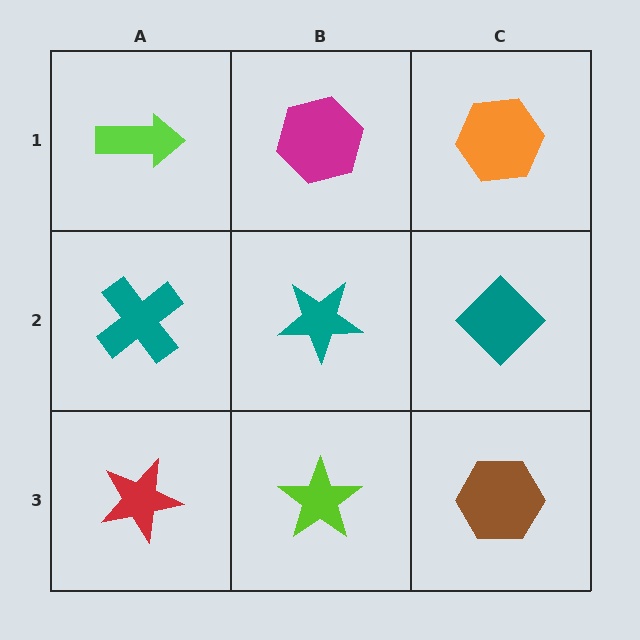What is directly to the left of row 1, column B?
A lime arrow.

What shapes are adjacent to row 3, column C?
A teal diamond (row 2, column C), a lime star (row 3, column B).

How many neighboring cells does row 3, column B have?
3.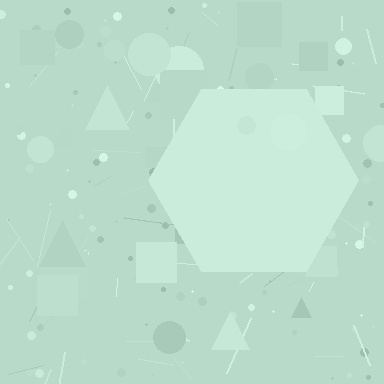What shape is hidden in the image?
A hexagon is hidden in the image.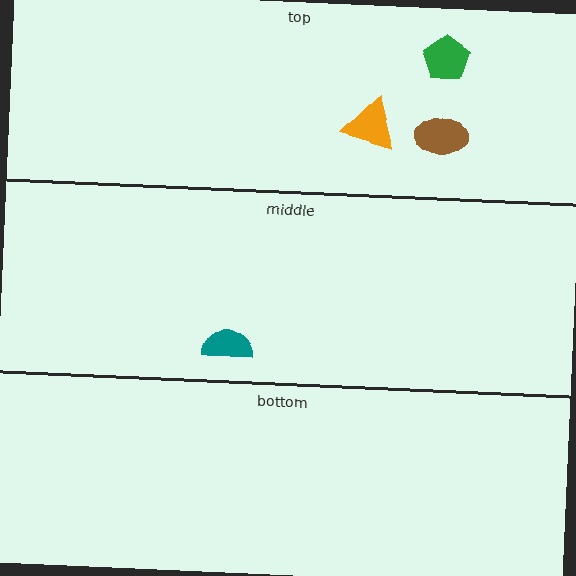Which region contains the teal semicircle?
The middle region.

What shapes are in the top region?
The brown ellipse, the green pentagon, the orange triangle.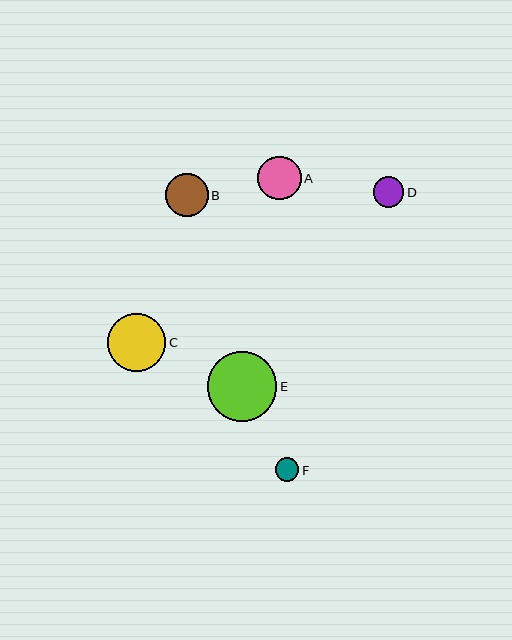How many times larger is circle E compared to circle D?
Circle E is approximately 2.2 times the size of circle D.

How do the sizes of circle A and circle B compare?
Circle A and circle B are approximately the same size.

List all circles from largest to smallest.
From largest to smallest: E, C, A, B, D, F.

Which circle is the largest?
Circle E is the largest with a size of approximately 69 pixels.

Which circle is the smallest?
Circle F is the smallest with a size of approximately 24 pixels.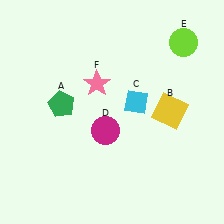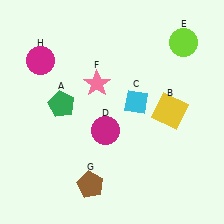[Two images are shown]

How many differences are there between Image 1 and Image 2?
There are 2 differences between the two images.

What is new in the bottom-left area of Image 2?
A brown pentagon (G) was added in the bottom-left area of Image 2.